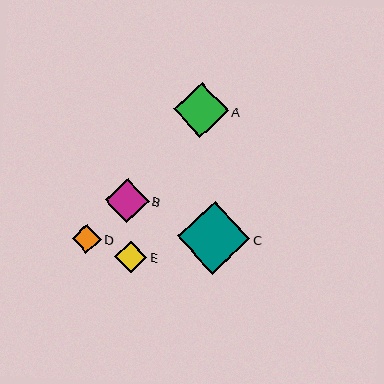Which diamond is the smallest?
Diamond D is the smallest with a size of approximately 29 pixels.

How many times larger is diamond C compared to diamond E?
Diamond C is approximately 2.3 times the size of diamond E.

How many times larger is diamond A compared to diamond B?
Diamond A is approximately 1.2 times the size of diamond B.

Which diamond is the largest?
Diamond C is the largest with a size of approximately 73 pixels.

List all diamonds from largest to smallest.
From largest to smallest: C, A, B, E, D.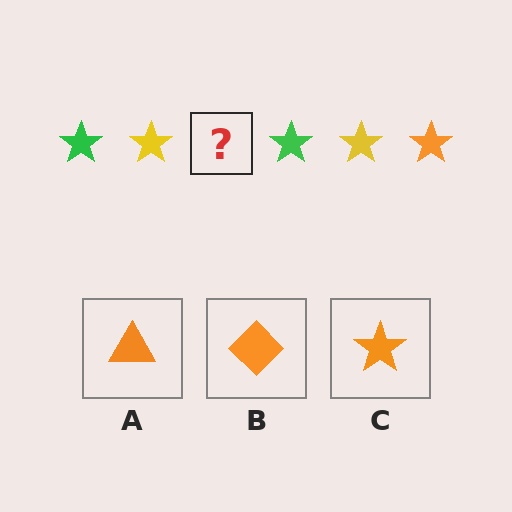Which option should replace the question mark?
Option C.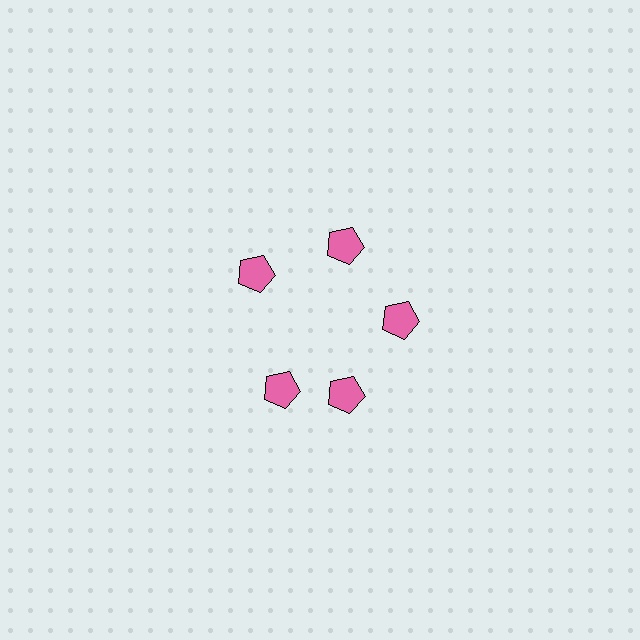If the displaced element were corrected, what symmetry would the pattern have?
It would have 5-fold rotational symmetry — the pattern would map onto itself every 72 degrees.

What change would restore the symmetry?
The symmetry would be restored by rotating it back into even spacing with its neighbors so that all 5 pentagons sit at equal angles and equal distance from the center.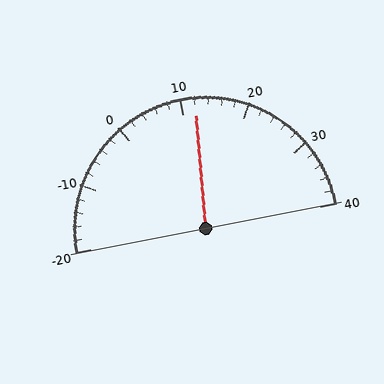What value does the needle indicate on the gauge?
The needle indicates approximately 12.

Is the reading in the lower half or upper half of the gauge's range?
The reading is in the upper half of the range (-20 to 40).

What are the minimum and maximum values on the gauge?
The gauge ranges from -20 to 40.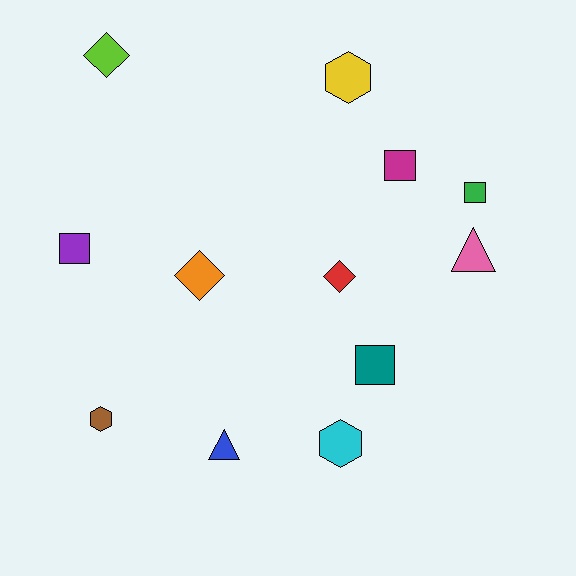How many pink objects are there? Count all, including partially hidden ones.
There is 1 pink object.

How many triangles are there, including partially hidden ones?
There are 2 triangles.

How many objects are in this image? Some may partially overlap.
There are 12 objects.